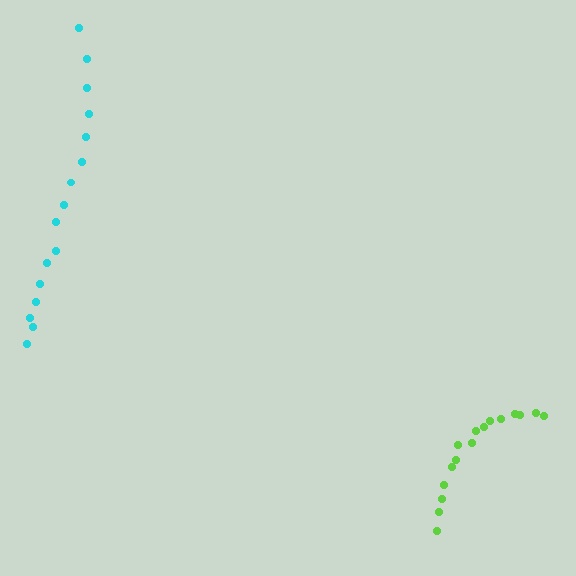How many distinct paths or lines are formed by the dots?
There are 2 distinct paths.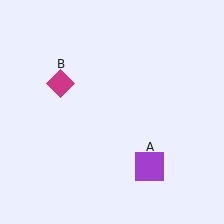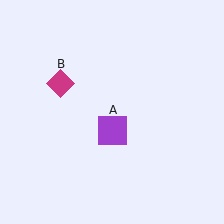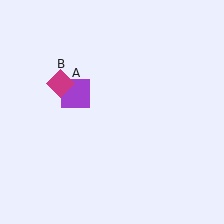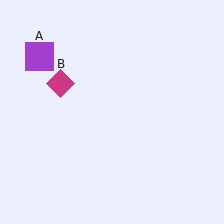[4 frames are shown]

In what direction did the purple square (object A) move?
The purple square (object A) moved up and to the left.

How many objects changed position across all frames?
1 object changed position: purple square (object A).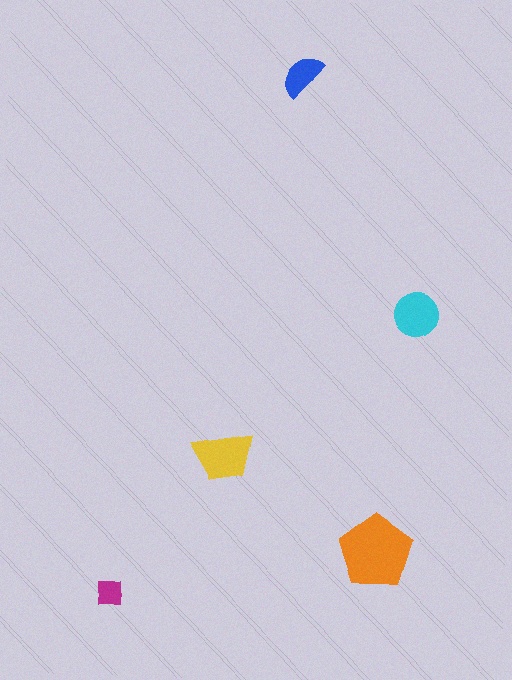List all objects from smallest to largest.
The magenta square, the blue semicircle, the cyan circle, the yellow trapezoid, the orange pentagon.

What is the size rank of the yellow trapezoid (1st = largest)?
2nd.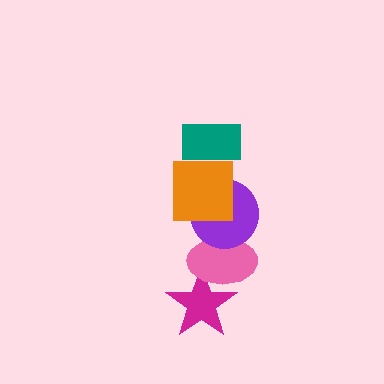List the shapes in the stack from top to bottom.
From top to bottom: the teal rectangle, the orange square, the purple circle, the pink ellipse, the magenta star.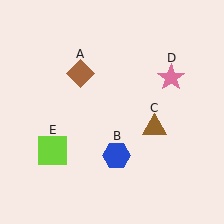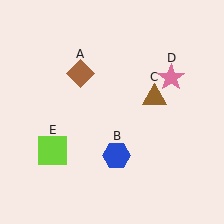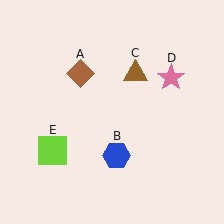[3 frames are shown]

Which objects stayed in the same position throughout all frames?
Brown diamond (object A) and blue hexagon (object B) and pink star (object D) and lime square (object E) remained stationary.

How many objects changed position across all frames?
1 object changed position: brown triangle (object C).